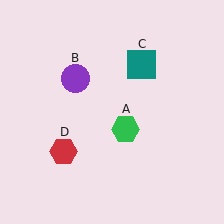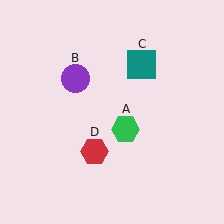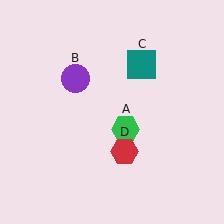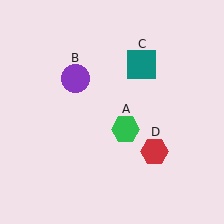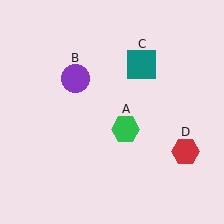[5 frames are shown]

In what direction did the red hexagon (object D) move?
The red hexagon (object D) moved right.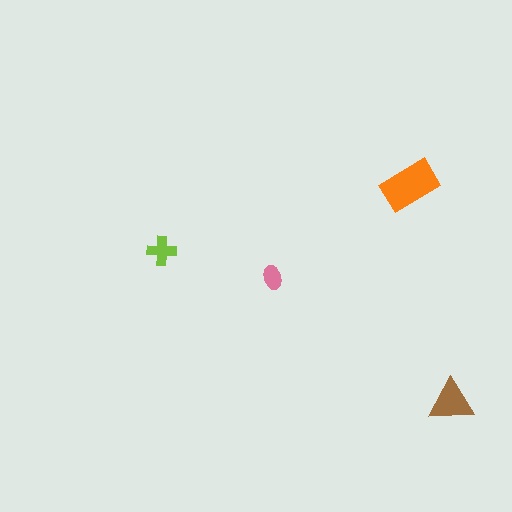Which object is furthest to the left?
The lime cross is leftmost.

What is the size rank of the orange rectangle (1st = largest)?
1st.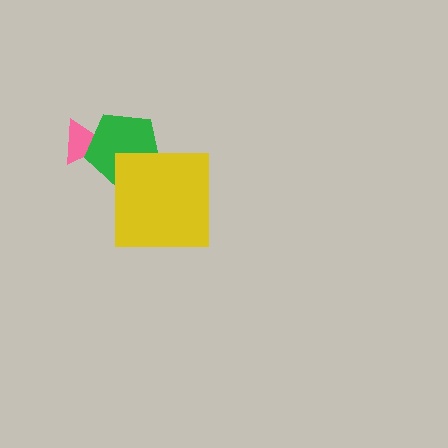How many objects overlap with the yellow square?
1 object overlaps with the yellow square.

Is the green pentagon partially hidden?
Yes, it is partially covered by another shape.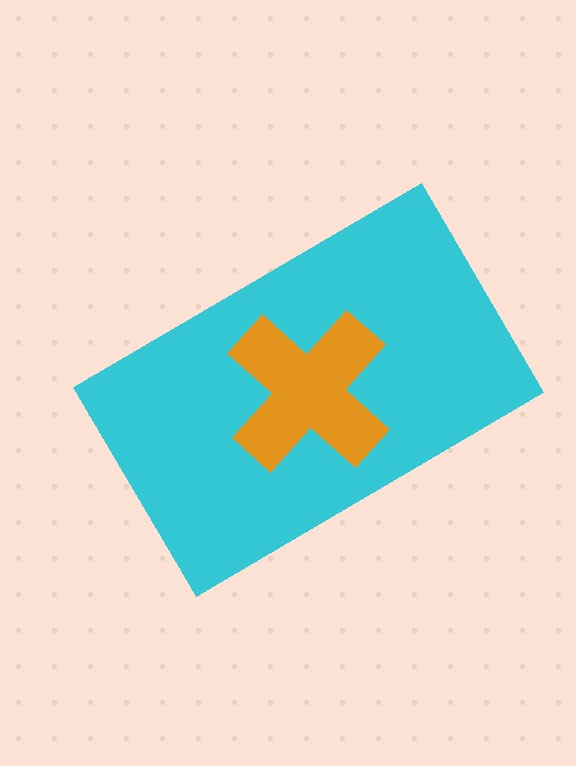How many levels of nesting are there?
2.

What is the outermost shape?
The cyan rectangle.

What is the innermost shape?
The orange cross.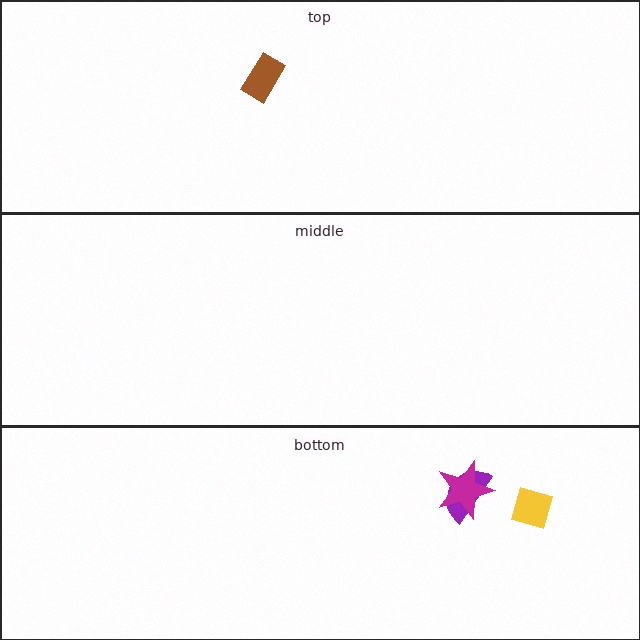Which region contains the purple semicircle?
The bottom region.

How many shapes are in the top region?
1.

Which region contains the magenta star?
The bottom region.